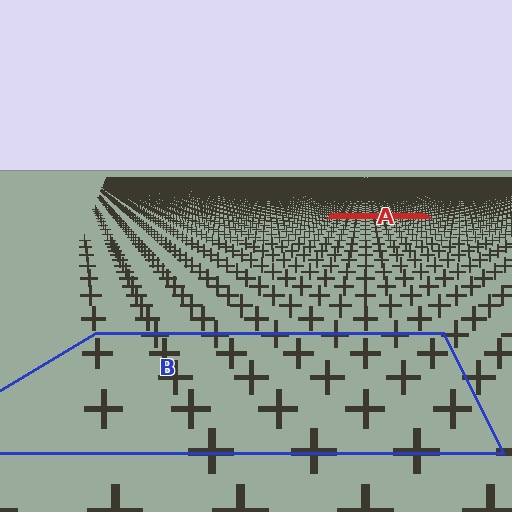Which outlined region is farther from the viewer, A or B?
Region A is farther from the viewer — the texture elements inside it appear smaller and more densely packed.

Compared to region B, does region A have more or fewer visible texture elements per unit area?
Region A has more texture elements per unit area — they are packed more densely because it is farther away.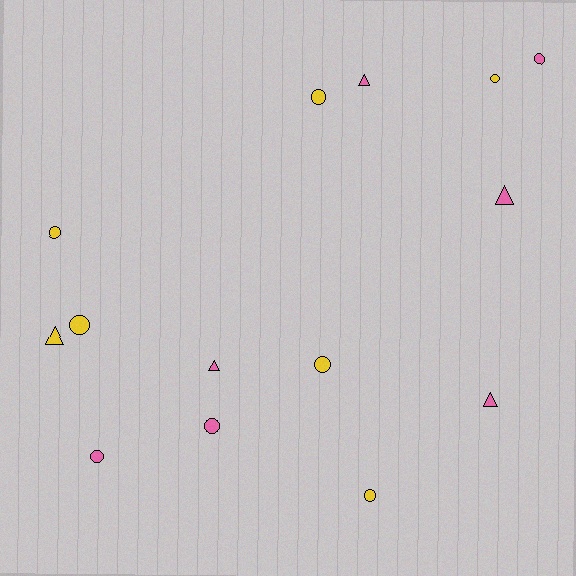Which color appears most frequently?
Pink, with 7 objects.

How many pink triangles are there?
There are 4 pink triangles.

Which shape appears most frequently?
Circle, with 9 objects.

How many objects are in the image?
There are 14 objects.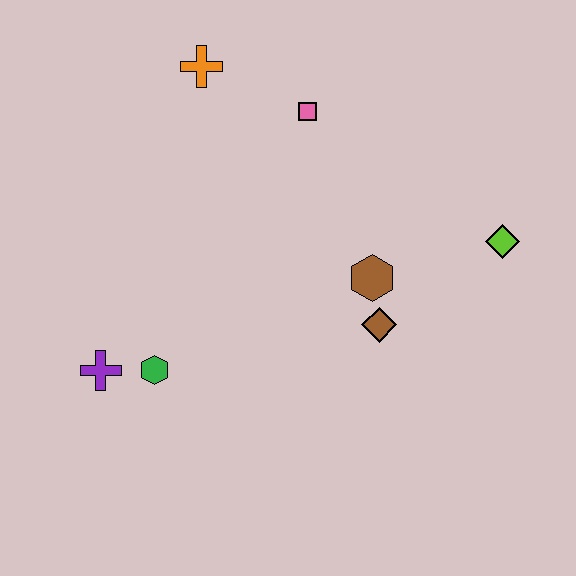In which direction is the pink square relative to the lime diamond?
The pink square is to the left of the lime diamond.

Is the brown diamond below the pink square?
Yes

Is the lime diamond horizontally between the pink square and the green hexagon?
No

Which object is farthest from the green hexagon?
The lime diamond is farthest from the green hexagon.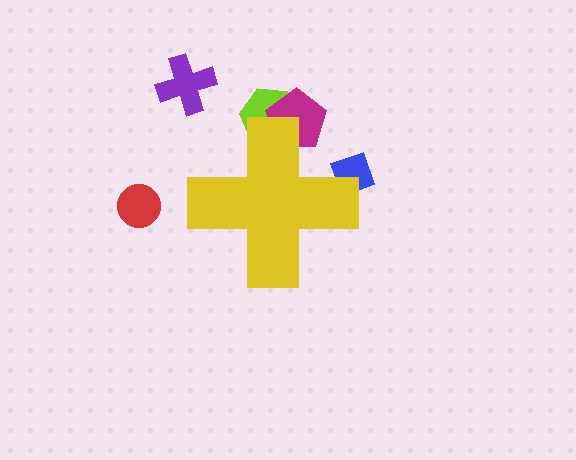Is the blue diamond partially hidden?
Yes, the blue diamond is partially hidden behind the yellow cross.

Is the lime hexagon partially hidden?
Yes, the lime hexagon is partially hidden behind the yellow cross.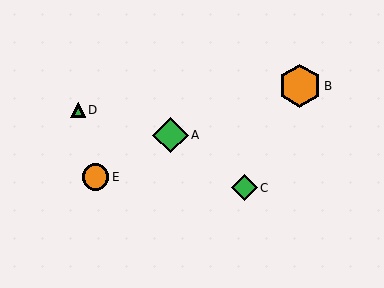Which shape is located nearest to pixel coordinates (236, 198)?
The green diamond (labeled C) at (244, 188) is nearest to that location.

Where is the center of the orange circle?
The center of the orange circle is at (96, 177).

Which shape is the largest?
The orange hexagon (labeled B) is the largest.